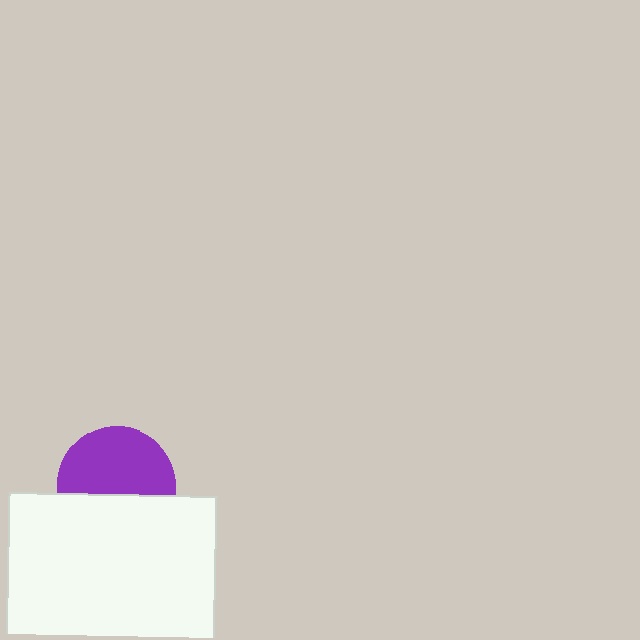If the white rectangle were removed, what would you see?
You would see the complete purple circle.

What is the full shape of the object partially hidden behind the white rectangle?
The partially hidden object is a purple circle.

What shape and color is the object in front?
The object in front is a white rectangle.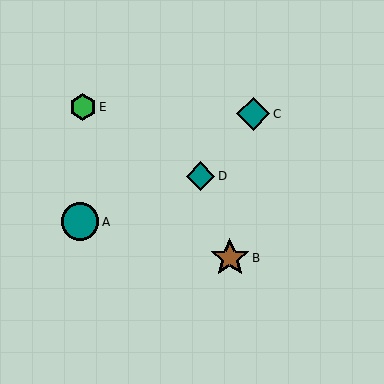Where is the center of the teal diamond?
The center of the teal diamond is at (200, 176).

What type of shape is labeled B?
Shape B is a brown star.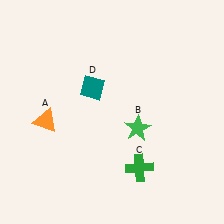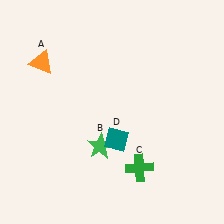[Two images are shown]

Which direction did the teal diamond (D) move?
The teal diamond (D) moved down.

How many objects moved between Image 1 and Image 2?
3 objects moved between the two images.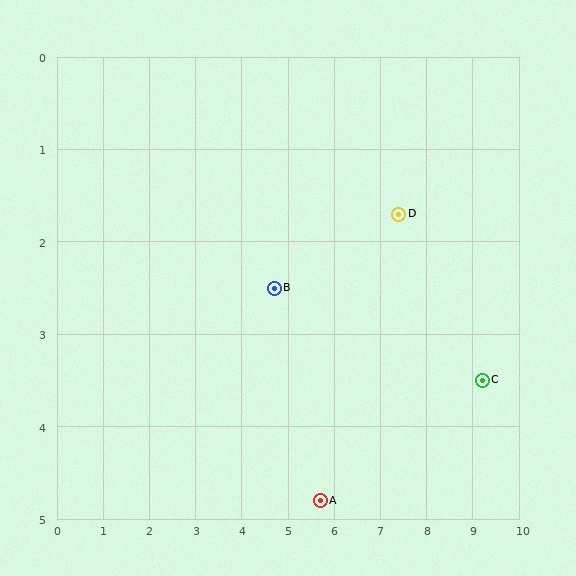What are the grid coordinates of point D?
Point D is at approximately (7.4, 1.7).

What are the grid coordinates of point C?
Point C is at approximately (9.2, 3.5).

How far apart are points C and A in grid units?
Points C and A are about 3.7 grid units apart.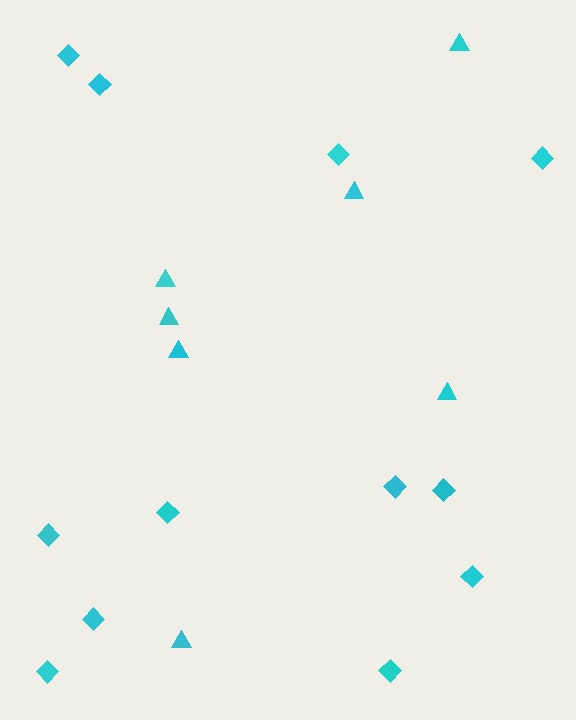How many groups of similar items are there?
There are 2 groups: one group of diamonds (12) and one group of triangles (7).